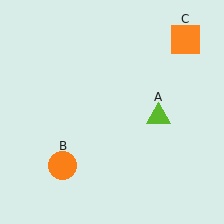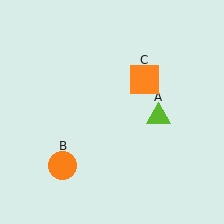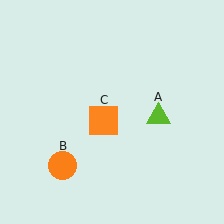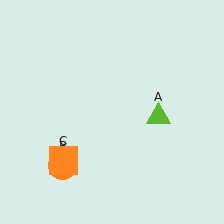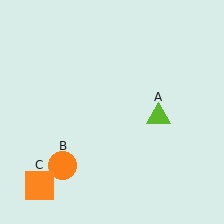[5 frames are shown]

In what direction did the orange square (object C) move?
The orange square (object C) moved down and to the left.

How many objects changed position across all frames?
1 object changed position: orange square (object C).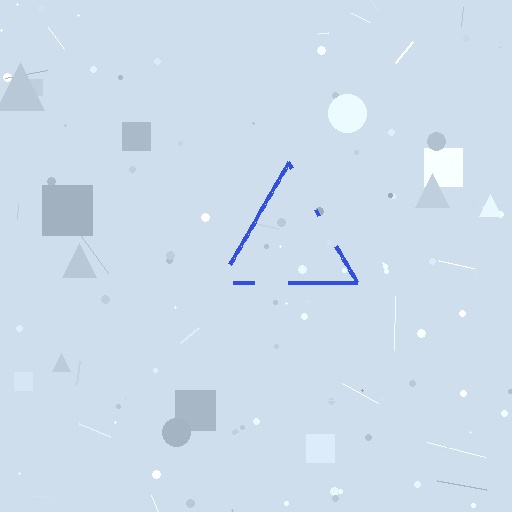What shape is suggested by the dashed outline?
The dashed outline suggests a triangle.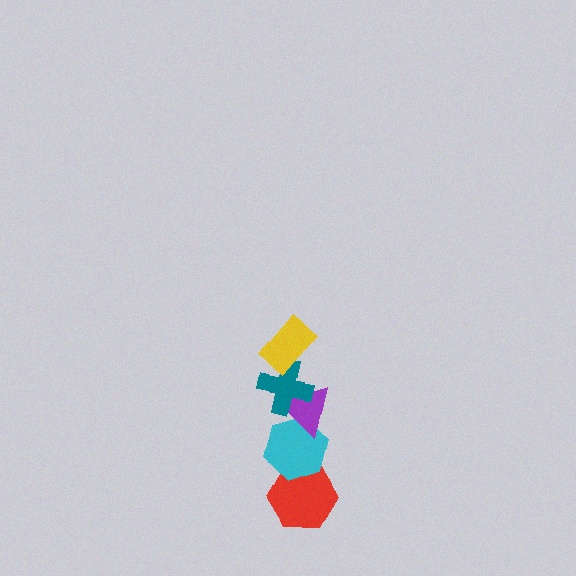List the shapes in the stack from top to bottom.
From top to bottom: the yellow rectangle, the teal cross, the purple triangle, the cyan hexagon, the red hexagon.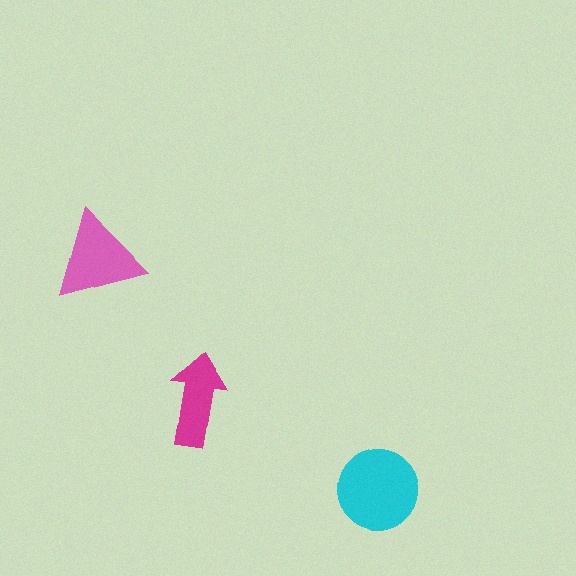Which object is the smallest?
The magenta arrow.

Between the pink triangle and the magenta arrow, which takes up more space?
The pink triangle.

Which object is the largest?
The cyan circle.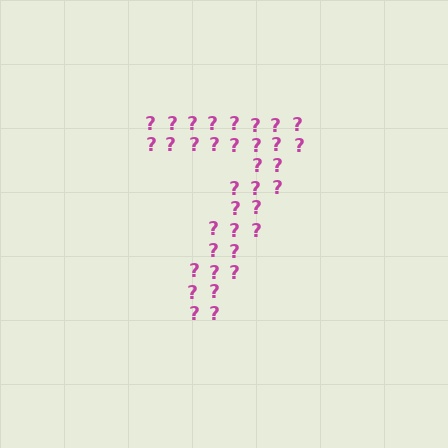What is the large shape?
The large shape is the digit 7.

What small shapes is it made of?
It is made of small question marks.